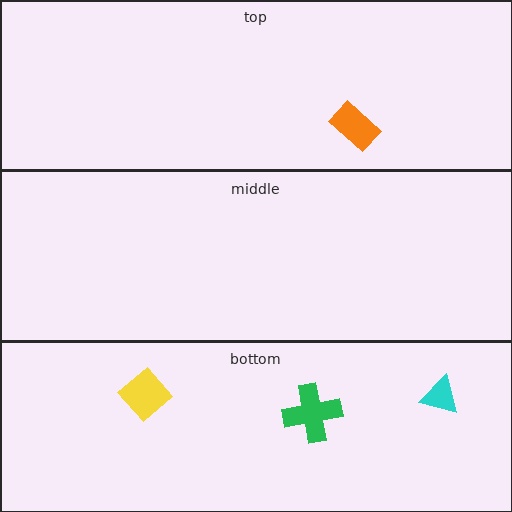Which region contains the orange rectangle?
The top region.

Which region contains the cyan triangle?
The bottom region.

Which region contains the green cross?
The bottom region.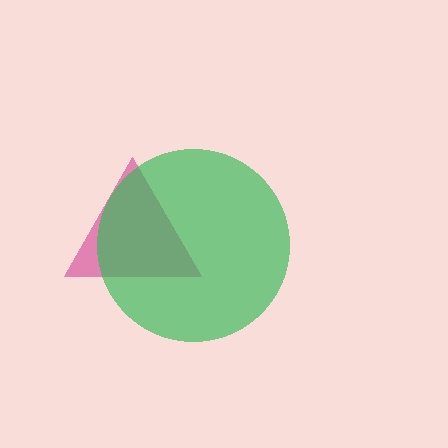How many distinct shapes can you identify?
There are 2 distinct shapes: a magenta triangle, a green circle.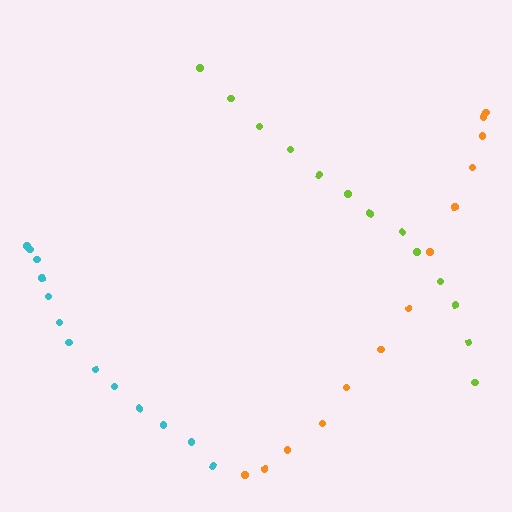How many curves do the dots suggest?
There are 3 distinct paths.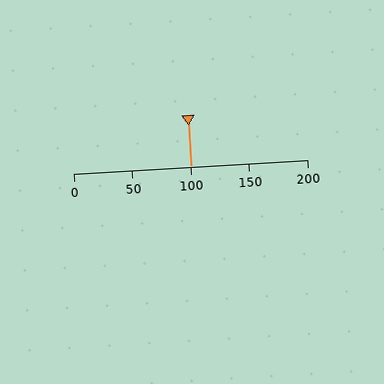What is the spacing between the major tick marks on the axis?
The major ticks are spaced 50 apart.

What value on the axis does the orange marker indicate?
The marker indicates approximately 100.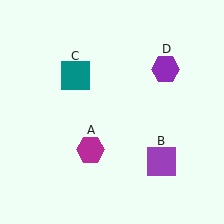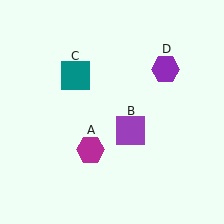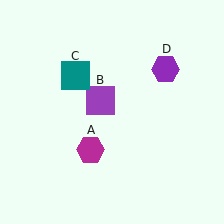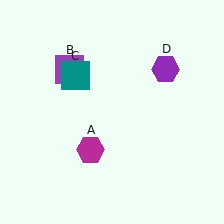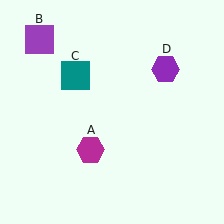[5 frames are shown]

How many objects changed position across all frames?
1 object changed position: purple square (object B).